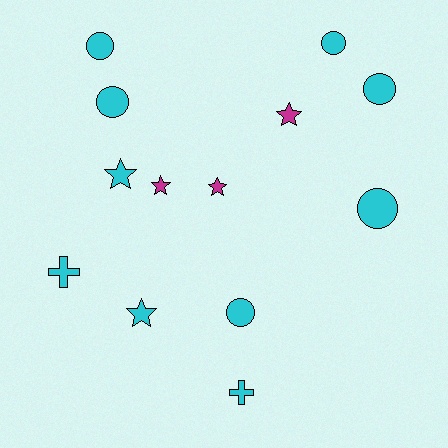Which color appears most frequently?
Cyan, with 10 objects.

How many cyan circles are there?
There are 6 cyan circles.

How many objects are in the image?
There are 13 objects.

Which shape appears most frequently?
Circle, with 6 objects.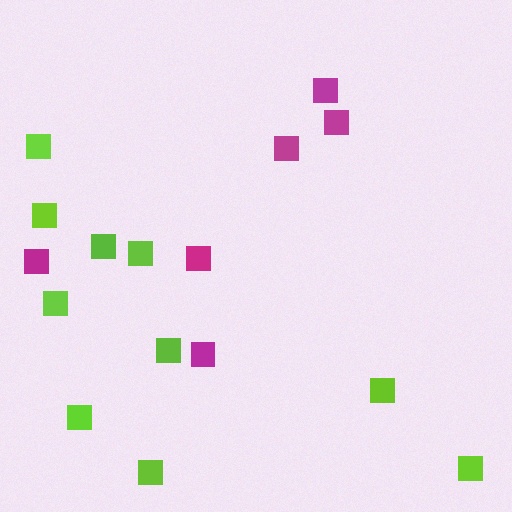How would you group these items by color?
There are 2 groups: one group of magenta squares (6) and one group of lime squares (10).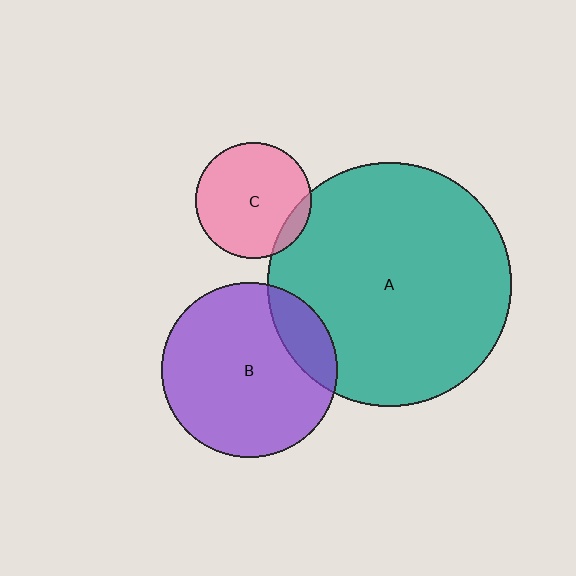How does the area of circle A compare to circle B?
Approximately 1.9 times.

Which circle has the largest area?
Circle A (teal).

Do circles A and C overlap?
Yes.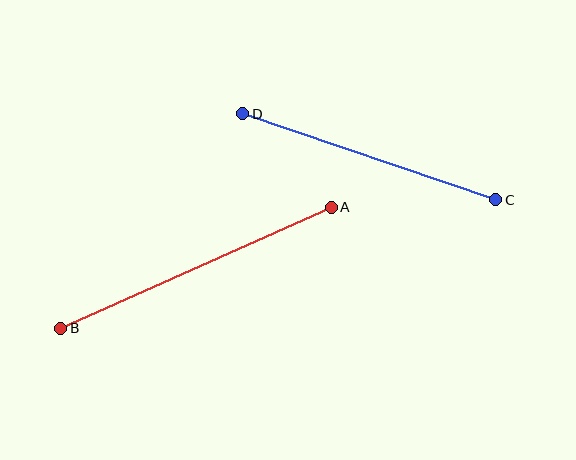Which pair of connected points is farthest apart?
Points A and B are farthest apart.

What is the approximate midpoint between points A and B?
The midpoint is at approximately (196, 268) pixels.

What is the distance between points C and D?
The distance is approximately 267 pixels.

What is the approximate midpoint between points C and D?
The midpoint is at approximately (369, 157) pixels.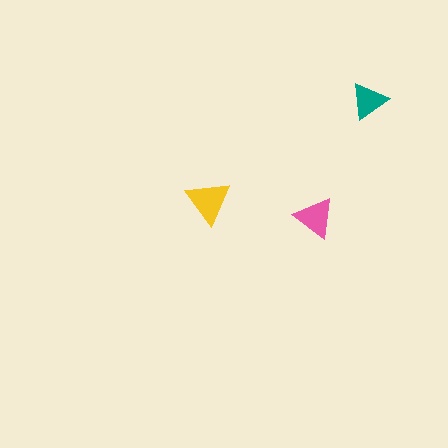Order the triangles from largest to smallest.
the yellow one, the pink one, the teal one.